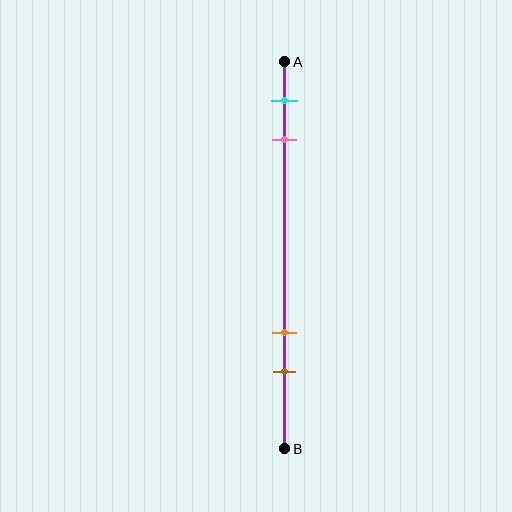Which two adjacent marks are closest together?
The cyan and pink marks are the closest adjacent pair.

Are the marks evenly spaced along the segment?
No, the marks are not evenly spaced.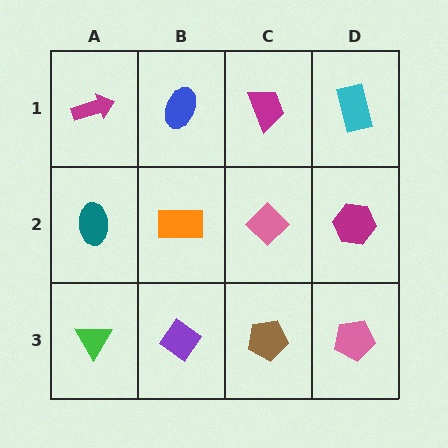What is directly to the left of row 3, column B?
A green triangle.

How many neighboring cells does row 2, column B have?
4.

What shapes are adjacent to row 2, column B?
A blue ellipse (row 1, column B), a purple diamond (row 3, column B), a teal ellipse (row 2, column A), a pink diamond (row 2, column C).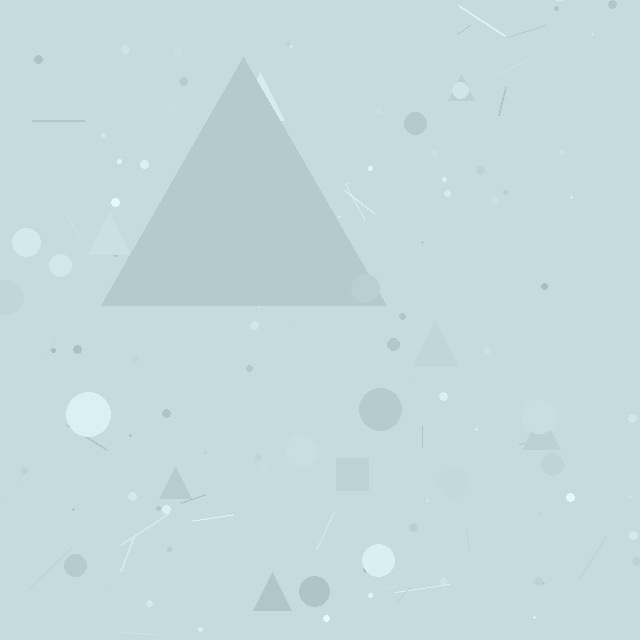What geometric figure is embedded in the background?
A triangle is embedded in the background.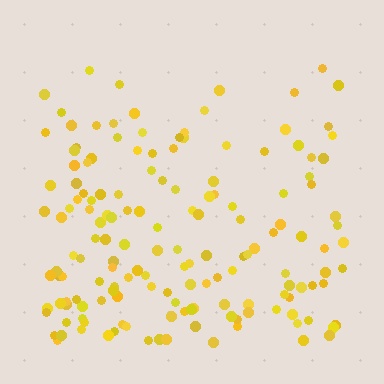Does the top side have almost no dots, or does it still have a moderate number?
Still a moderate number, just noticeably fewer than the bottom.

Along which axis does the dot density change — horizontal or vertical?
Vertical.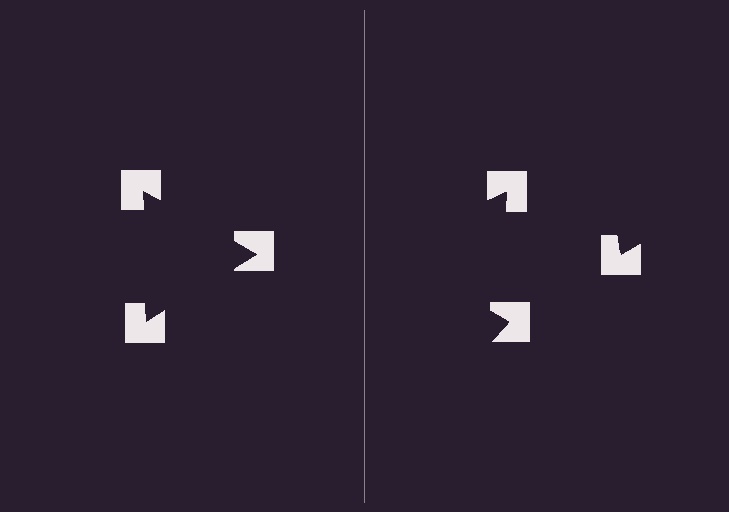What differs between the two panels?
The notched squares are positioned identically on both sides; only the wedge orientations differ. On the left they align to a triangle; on the right they are misaligned.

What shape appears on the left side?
An illusory triangle.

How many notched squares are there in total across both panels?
6 — 3 on each side.